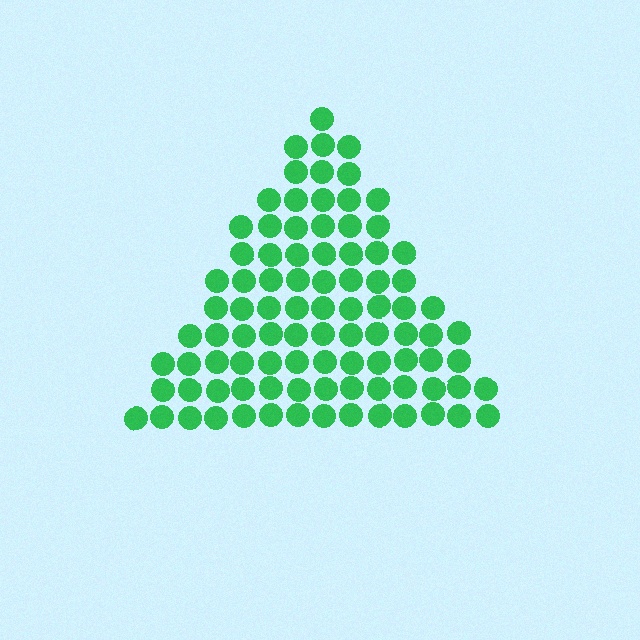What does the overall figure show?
The overall figure shows a triangle.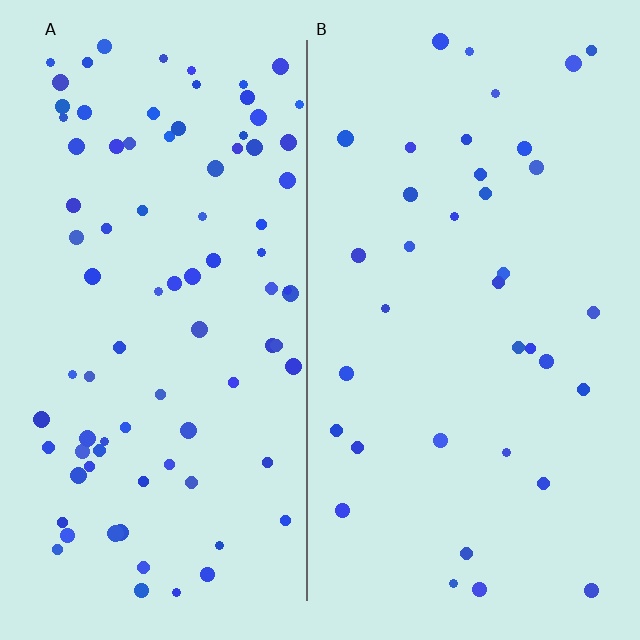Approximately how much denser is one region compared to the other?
Approximately 2.4× — region A over region B.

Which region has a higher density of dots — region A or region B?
A (the left).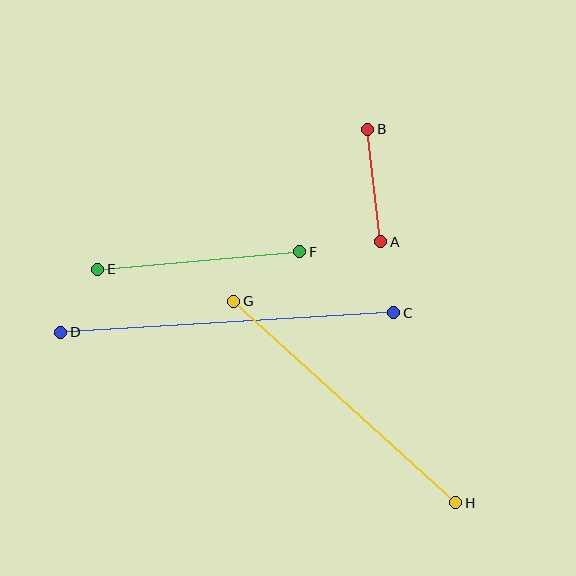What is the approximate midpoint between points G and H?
The midpoint is at approximately (345, 402) pixels.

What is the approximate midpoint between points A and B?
The midpoint is at approximately (374, 185) pixels.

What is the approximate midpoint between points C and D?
The midpoint is at approximately (227, 323) pixels.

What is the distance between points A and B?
The distance is approximately 113 pixels.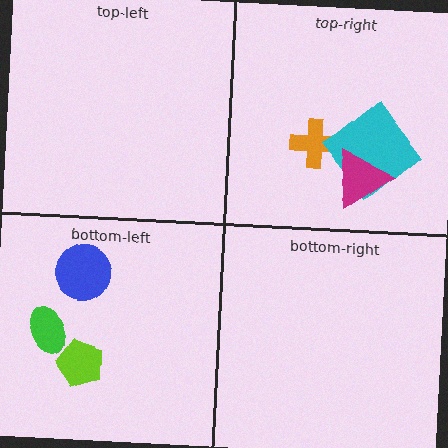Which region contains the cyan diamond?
The top-right region.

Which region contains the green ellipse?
The bottom-left region.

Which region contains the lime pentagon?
The bottom-left region.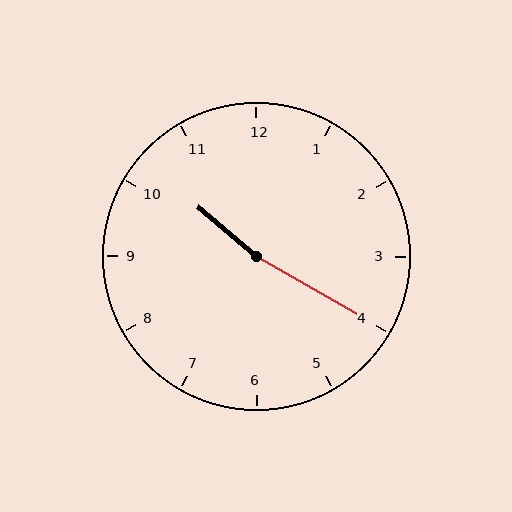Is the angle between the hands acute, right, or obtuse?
It is obtuse.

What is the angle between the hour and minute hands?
Approximately 170 degrees.